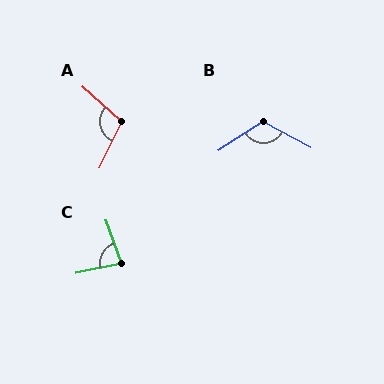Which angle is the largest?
B, at approximately 119 degrees.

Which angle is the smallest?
C, at approximately 82 degrees.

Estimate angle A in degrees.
Approximately 107 degrees.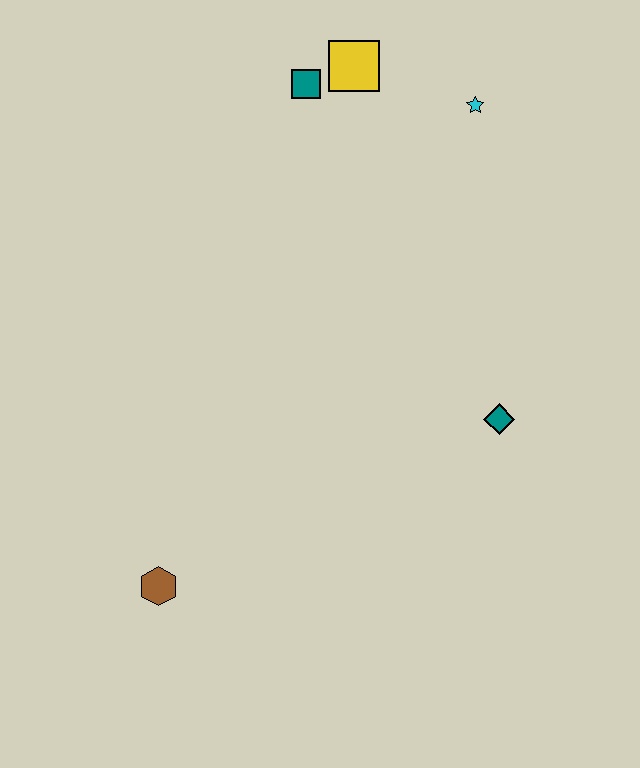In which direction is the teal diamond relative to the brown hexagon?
The teal diamond is to the right of the brown hexagon.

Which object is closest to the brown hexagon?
The teal diamond is closest to the brown hexagon.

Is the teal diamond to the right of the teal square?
Yes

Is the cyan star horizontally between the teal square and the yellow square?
No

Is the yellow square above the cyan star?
Yes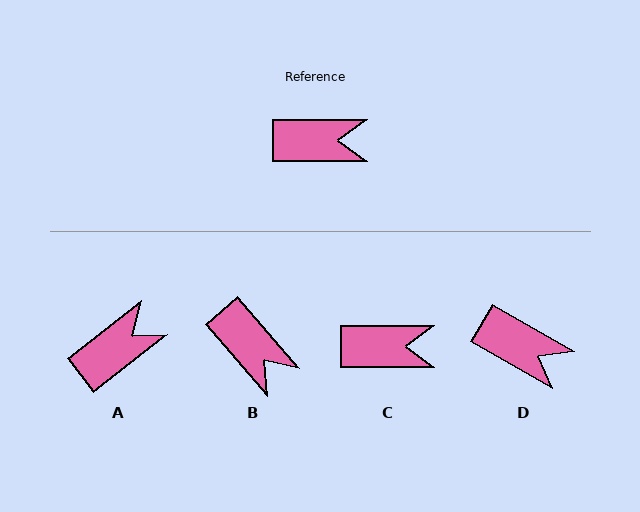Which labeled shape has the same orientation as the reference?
C.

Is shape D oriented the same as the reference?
No, it is off by about 30 degrees.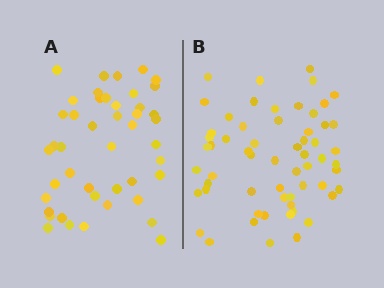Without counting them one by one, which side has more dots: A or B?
Region B (the right region) has more dots.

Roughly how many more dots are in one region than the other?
Region B has approximately 15 more dots than region A.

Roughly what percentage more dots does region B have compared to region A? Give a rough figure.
About 35% more.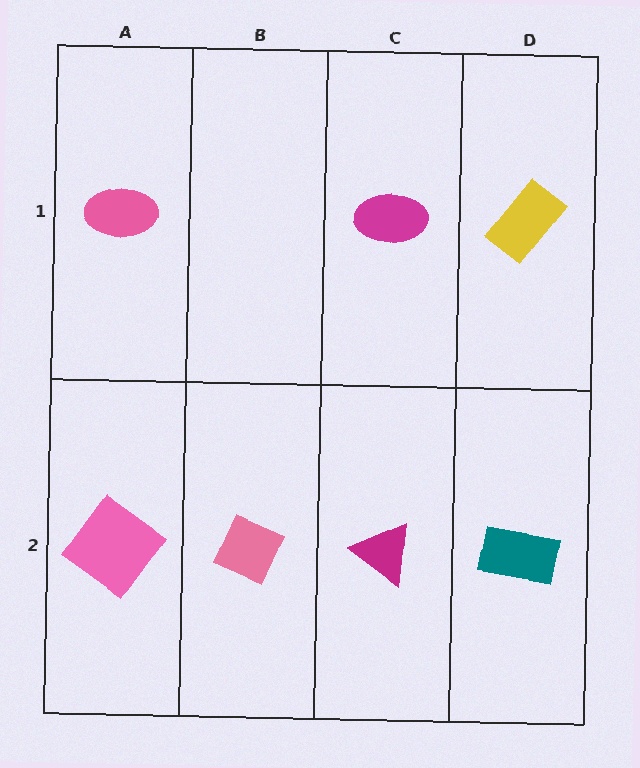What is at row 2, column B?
A pink diamond.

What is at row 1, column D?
A yellow rectangle.